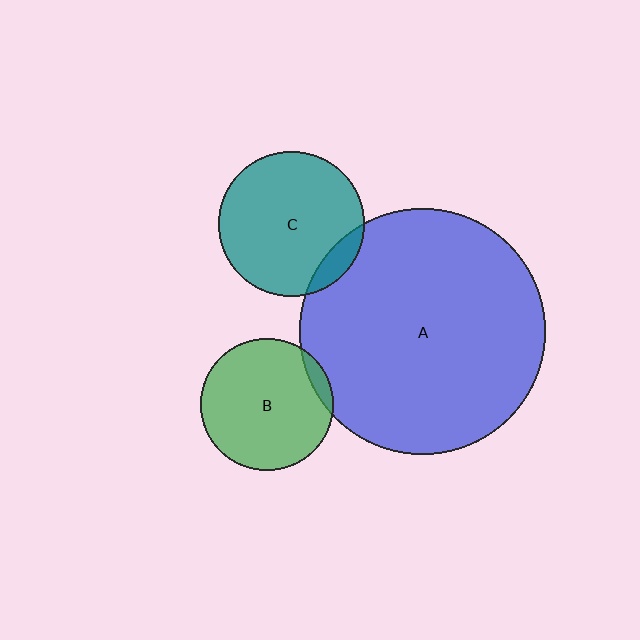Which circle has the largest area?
Circle A (blue).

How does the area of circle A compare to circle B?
Approximately 3.5 times.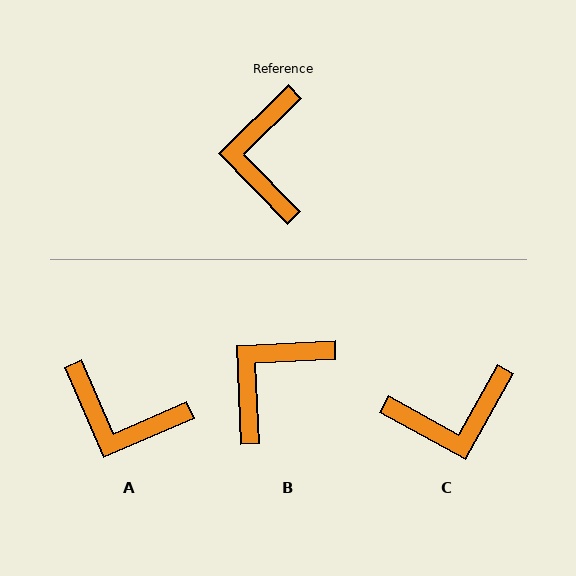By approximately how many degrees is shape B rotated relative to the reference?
Approximately 42 degrees clockwise.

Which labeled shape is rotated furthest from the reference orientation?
C, about 107 degrees away.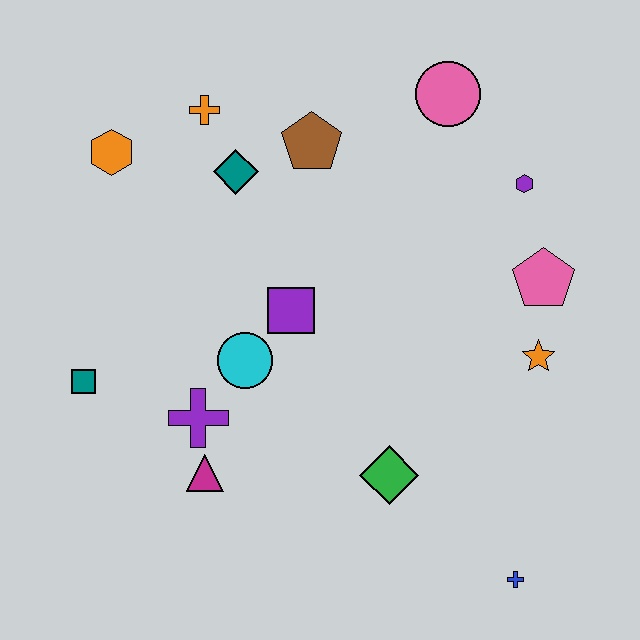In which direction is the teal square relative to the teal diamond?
The teal square is below the teal diamond.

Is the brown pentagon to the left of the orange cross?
No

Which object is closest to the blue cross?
The green diamond is closest to the blue cross.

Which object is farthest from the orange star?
The orange hexagon is farthest from the orange star.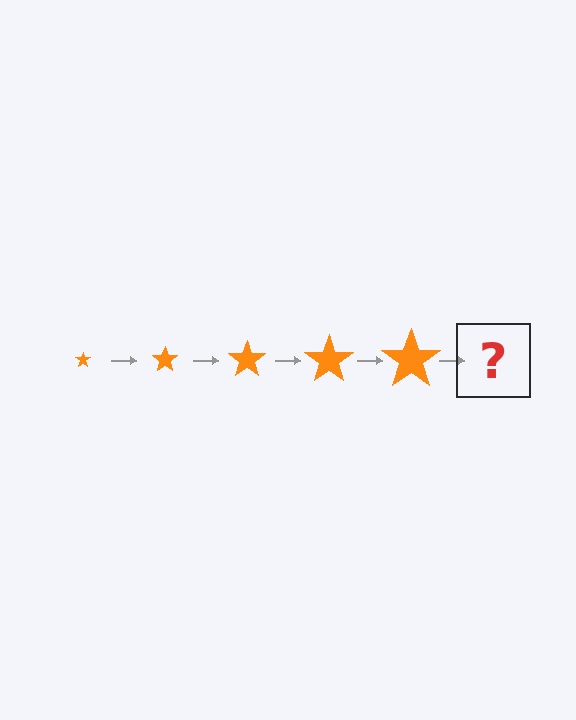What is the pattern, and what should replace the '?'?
The pattern is that the star gets progressively larger each step. The '?' should be an orange star, larger than the previous one.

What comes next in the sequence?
The next element should be an orange star, larger than the previous one.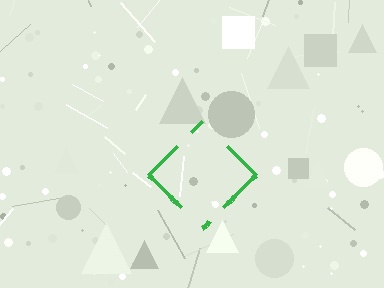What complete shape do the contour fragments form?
The contour fragments form a diamond.